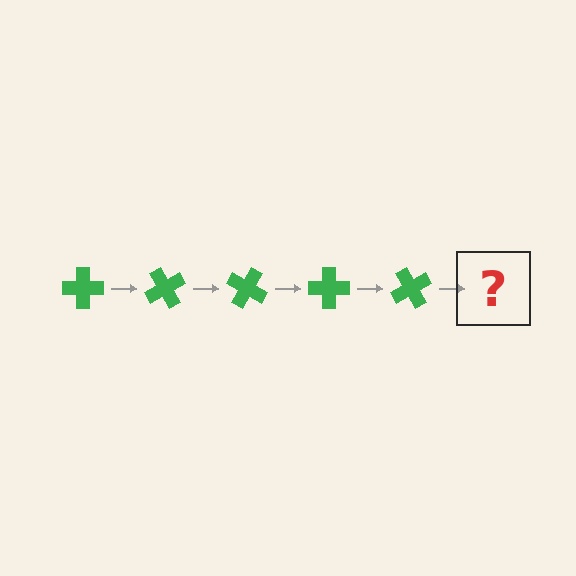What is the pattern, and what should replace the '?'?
The pattern is that the cross rotates 60 degrees each step. The '?' should be a green cross rotated 300 degrees.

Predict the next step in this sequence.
The next step is a green cross rotated 300 degrees.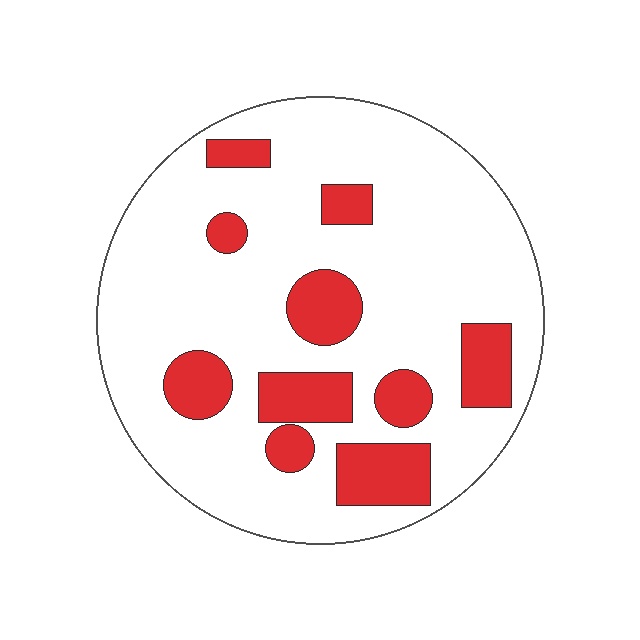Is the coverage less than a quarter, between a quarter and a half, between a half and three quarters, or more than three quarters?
Less than a quarter.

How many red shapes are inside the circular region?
10.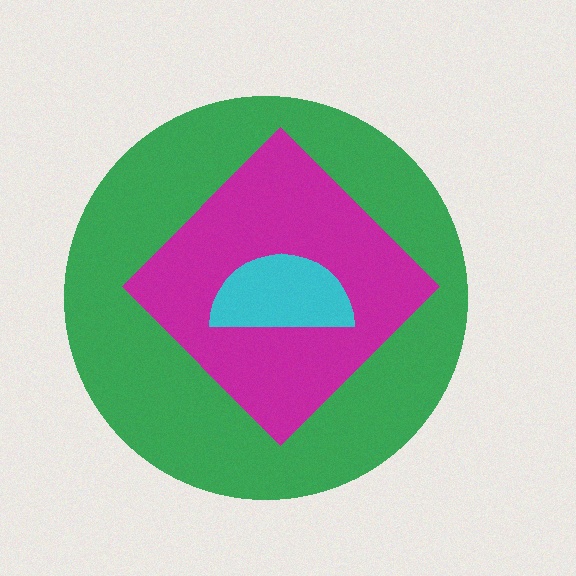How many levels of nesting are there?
3.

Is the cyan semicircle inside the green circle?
Yes.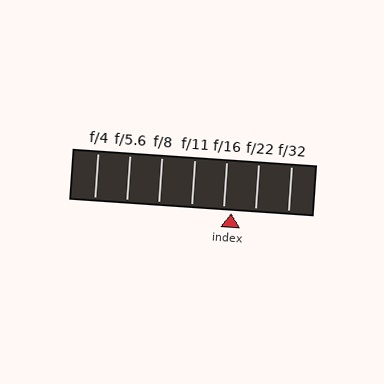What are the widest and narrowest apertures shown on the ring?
The widest aperture shown is f/4 and the narrowest is f/32.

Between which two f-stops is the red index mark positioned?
The index mark is between f/16 and f/22.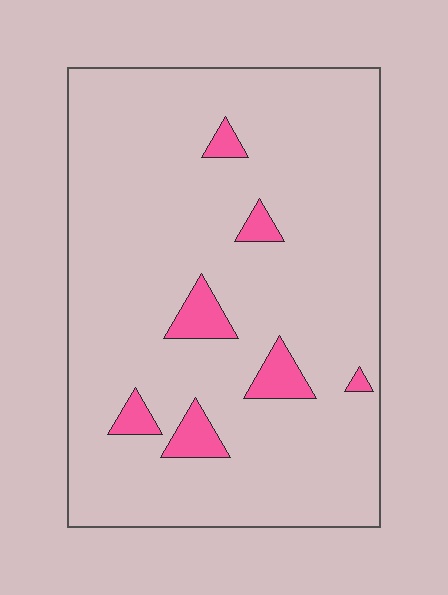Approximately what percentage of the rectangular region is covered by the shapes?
Approximately 10%.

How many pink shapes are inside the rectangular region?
7.